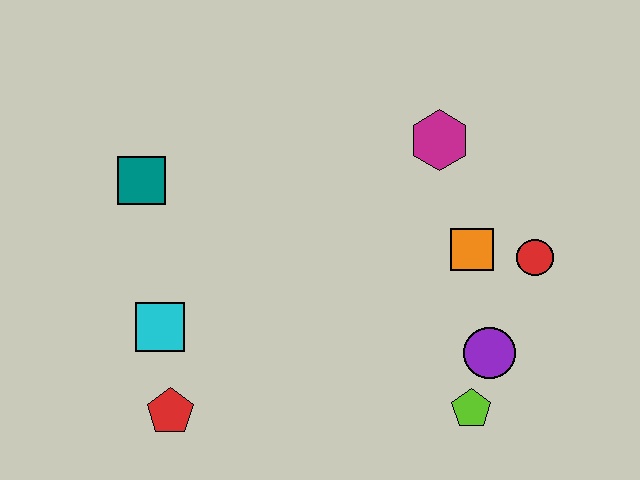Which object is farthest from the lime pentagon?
The teal square is farthest from the lime pentagon.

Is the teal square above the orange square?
Yes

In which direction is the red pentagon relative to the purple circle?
The red pentagon is to the left of the purple circle.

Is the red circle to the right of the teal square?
Yes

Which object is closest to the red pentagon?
The cyan square is closest to the red pentagon.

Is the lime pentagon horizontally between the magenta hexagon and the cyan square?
No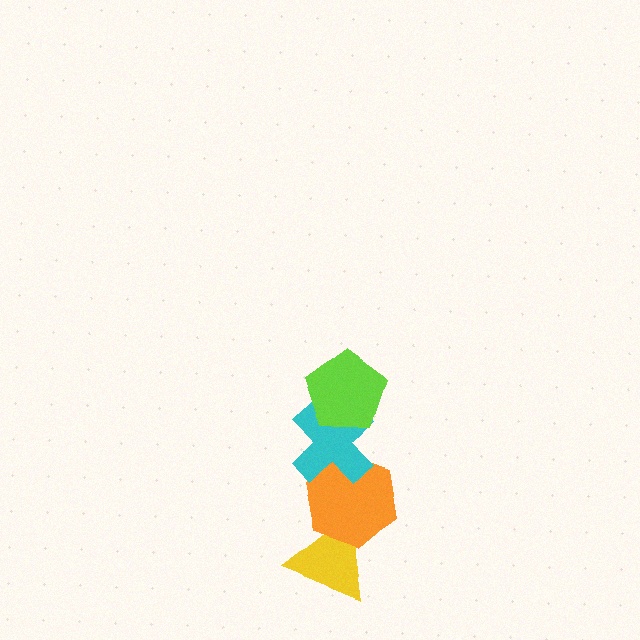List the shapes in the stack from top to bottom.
From top to bottom: the lime pentagon, the cyan cross, the orange hexagon, the yellow triangle.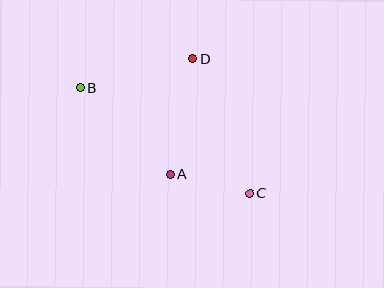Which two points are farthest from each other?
Points B and C are farthest from each other.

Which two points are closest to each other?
Points A and C are closest to each other.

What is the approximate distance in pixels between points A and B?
The distance between A and B is approximately 125 pixels.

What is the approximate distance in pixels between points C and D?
The distance between C and D is approximately 146 pixels.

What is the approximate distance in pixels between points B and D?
The distance between B and D is approximately 117 pixels.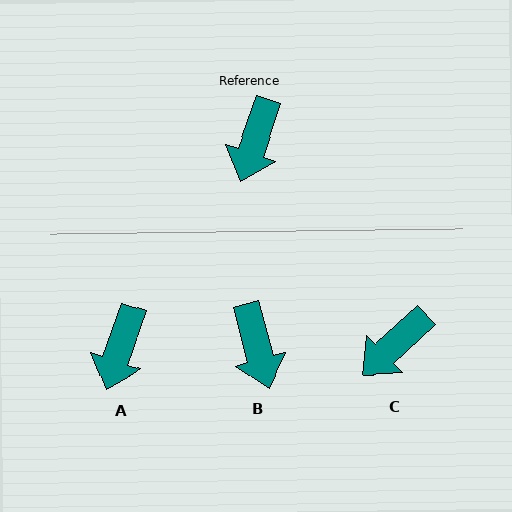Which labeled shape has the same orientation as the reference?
A.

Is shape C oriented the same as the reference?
No, it is off by about 28 degrees.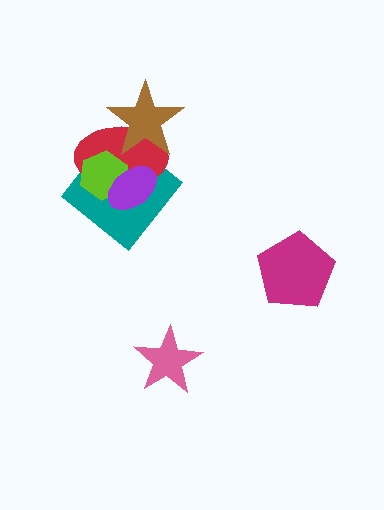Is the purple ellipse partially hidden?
No, no other shape covers it.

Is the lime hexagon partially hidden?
Yes, it is partially covered by another shape.